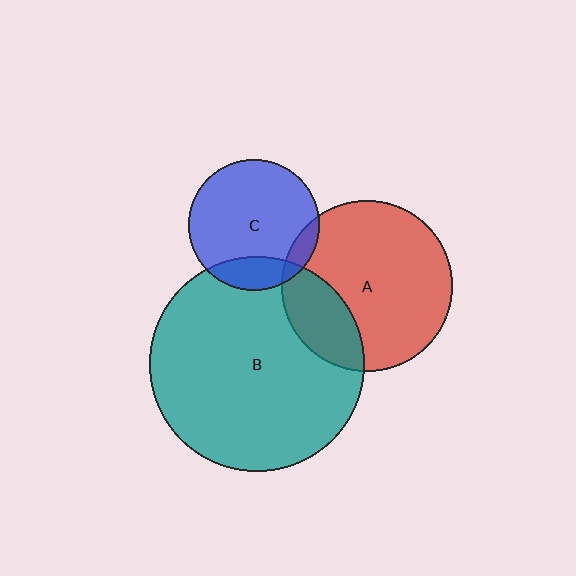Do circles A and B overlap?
Yes.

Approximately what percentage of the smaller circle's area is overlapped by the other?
Approximately 25%.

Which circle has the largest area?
Circle B (teal).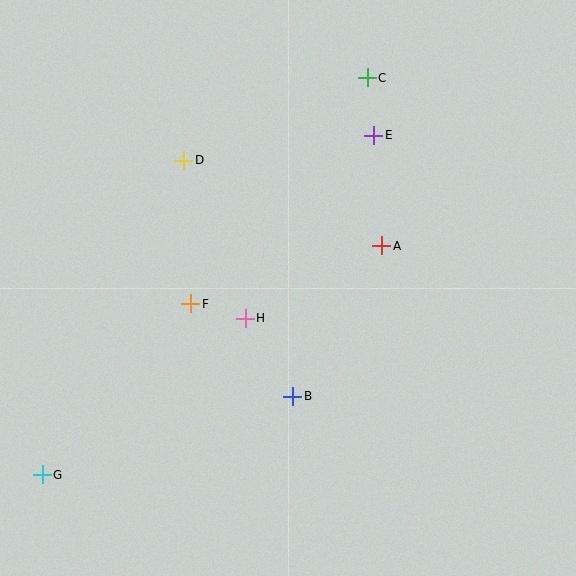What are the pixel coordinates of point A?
Point A is at (382, 246).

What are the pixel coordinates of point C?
Point C is at (367, 78).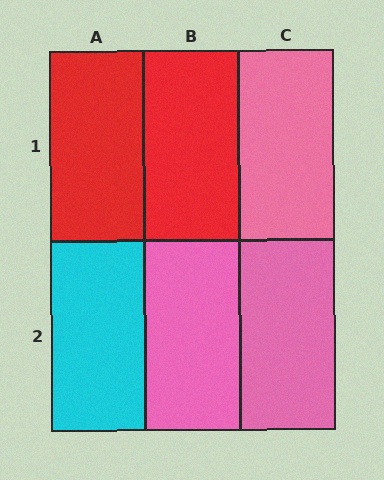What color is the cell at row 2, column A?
Cyan.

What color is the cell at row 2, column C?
Pink.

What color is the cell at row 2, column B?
Pink.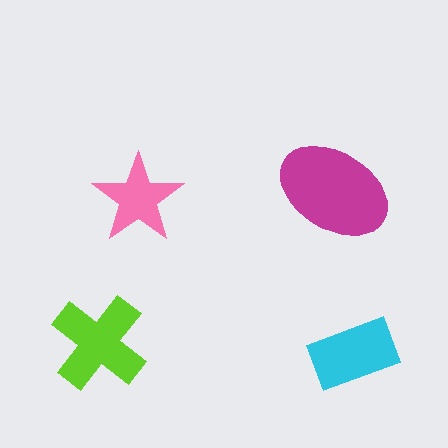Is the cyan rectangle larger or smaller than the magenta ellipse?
Smaller.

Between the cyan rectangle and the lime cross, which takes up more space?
The lime cross.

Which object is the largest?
The magenta ellipse.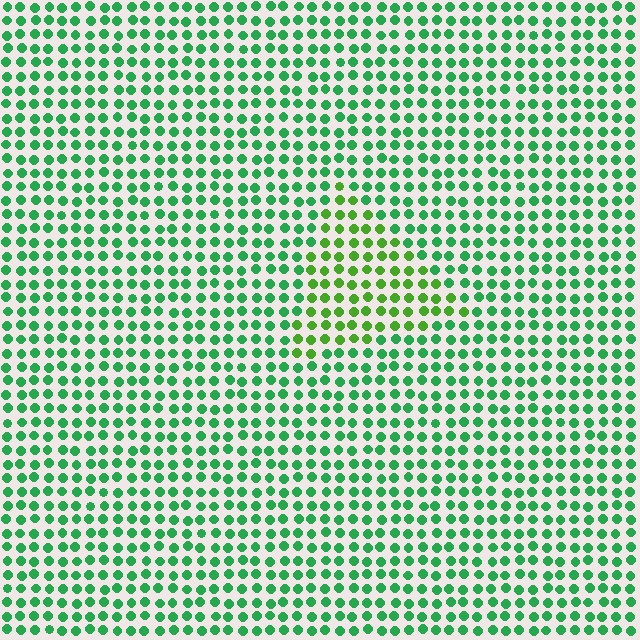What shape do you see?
I see a triangle.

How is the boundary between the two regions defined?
The boundary is defined purely by a slight shift in hue (about 32 degrees). Spacing, size, and orientation are identical on both sides.